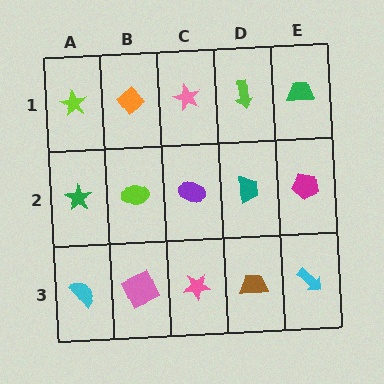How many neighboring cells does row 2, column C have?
4.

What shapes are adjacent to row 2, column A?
A lime star (row 1, column A), a cyan semicircle (row 3, column A), a lime ellipse (row 2, column B).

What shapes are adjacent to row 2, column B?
An orange diamond (row 1, column B), a pink square (row 3, column B), a green star (row 2, column A), a purple ellipse (row 2, column C).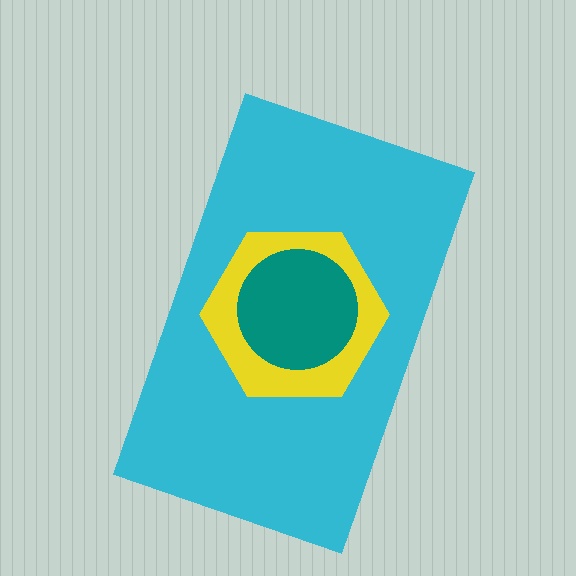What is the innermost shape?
The teal circle.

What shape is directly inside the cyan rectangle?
The yellow hexagon.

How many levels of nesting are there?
3.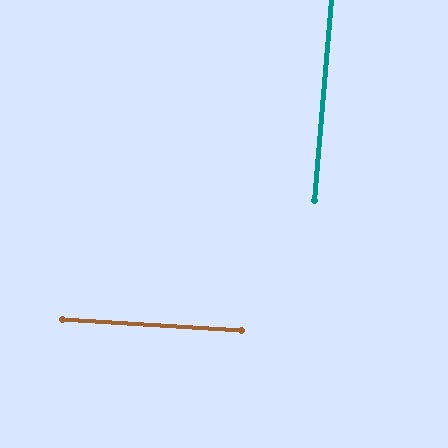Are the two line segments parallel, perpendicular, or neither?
Perpendicular — they meet at approximately 89°.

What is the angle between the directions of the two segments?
Approximately 89 degrees.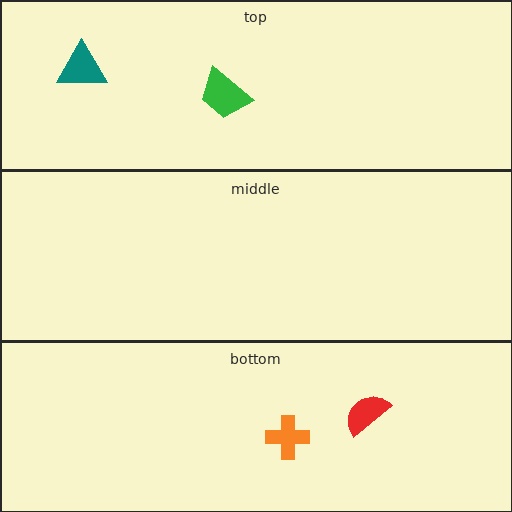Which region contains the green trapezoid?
The top region.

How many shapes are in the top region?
2.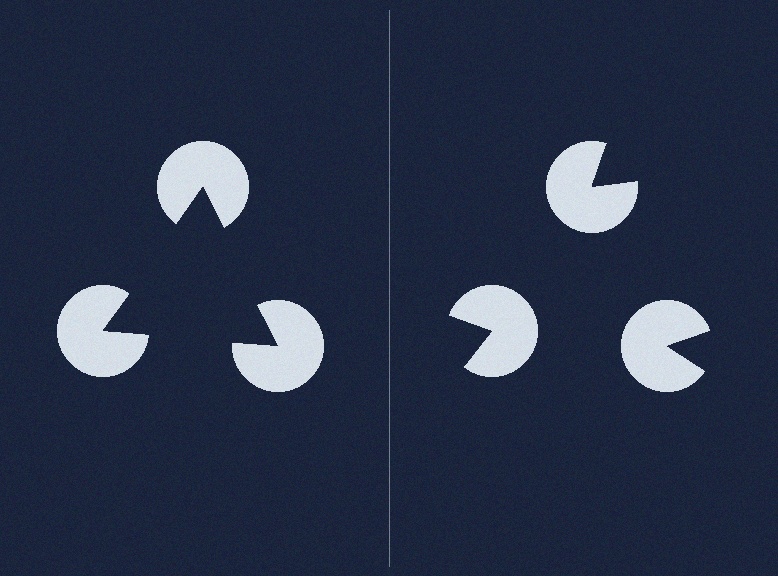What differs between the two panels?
The pac-man discs are positioned identically on both sides; only the wedge orientations differ. On the left they align to a triangle; on the right they are misaligned.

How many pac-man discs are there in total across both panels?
6 — 3 on each side.